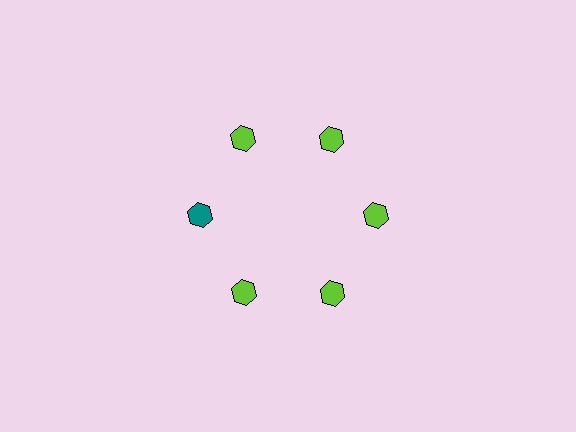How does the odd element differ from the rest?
It has a different color: teal instead of lime.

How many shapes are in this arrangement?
There are 6 shapes arranged in a ring pattern.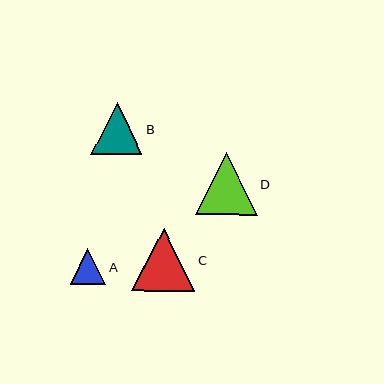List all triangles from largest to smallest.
From largest to smallest: C, D, B, A.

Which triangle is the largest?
Triangle C is the largest with a size of approximately 63 pixels.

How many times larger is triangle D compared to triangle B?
Triangle D is approximately 1.2 times the size of triangle B.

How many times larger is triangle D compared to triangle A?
Triangle D is approximately 1.7 times the size of triangle A.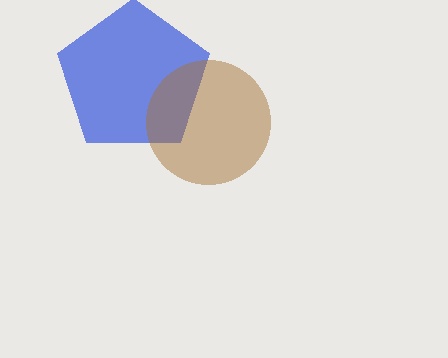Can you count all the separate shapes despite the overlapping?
Yes, there are 2 separate shapes.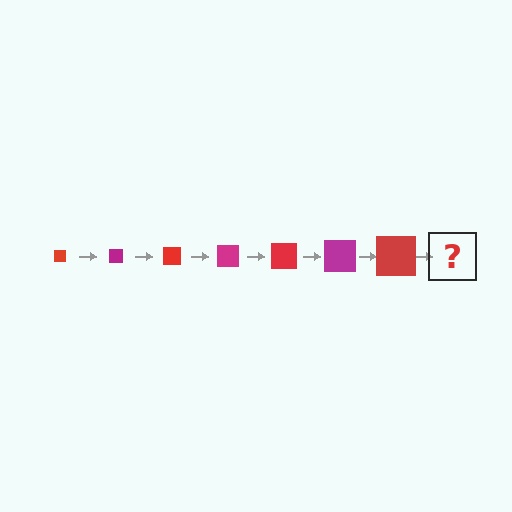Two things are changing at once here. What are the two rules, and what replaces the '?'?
The two rules are that the square grows larger each step and the color cycles through red and magenta. The '?' should be a magenta square, larger than the previous one.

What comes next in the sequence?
The next element should be a magenta square, larger than the previous one.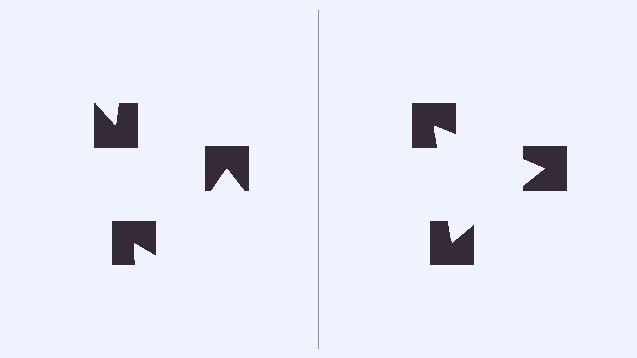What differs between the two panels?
The notched squares are positioned identically on both sides; only the wedge orientations differ. On the right they align to a triangle; on the left they are misaligned.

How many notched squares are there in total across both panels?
6 — 3 on each side.